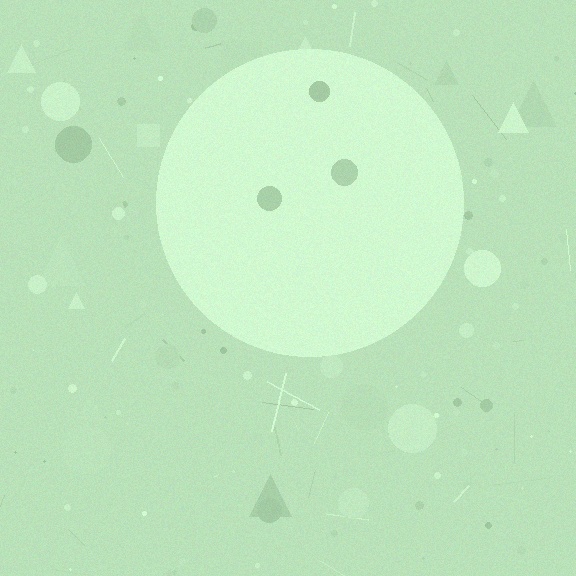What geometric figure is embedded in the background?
A circle is embedded in the background.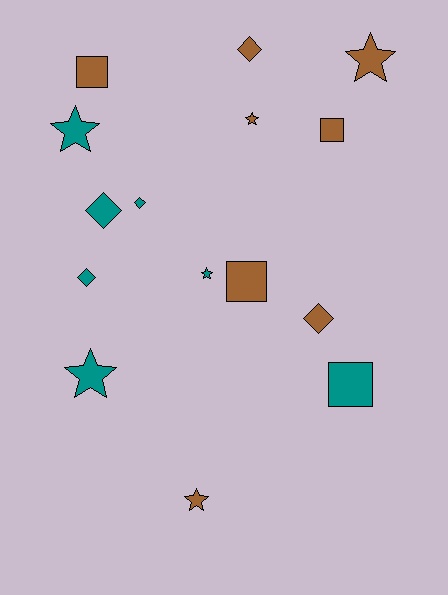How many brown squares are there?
There are 3 brown squares.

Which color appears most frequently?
Brown, with 8 objects.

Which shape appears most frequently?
Star, with 6 objects.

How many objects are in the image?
There are 15 objects.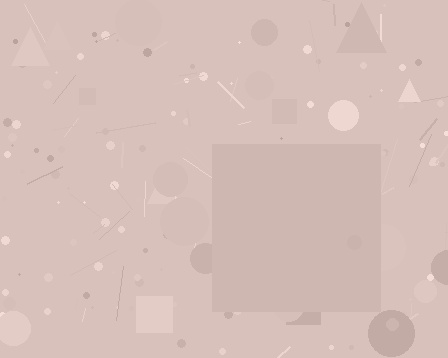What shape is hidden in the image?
A square is hidden in the image.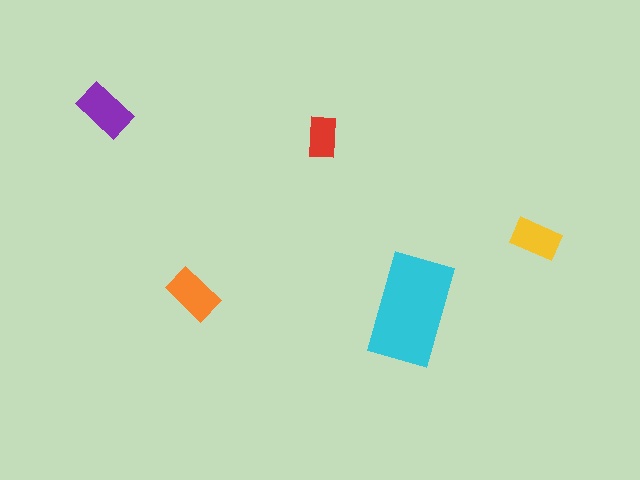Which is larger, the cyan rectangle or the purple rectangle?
The cyan one.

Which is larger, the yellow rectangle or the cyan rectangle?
The cyan one.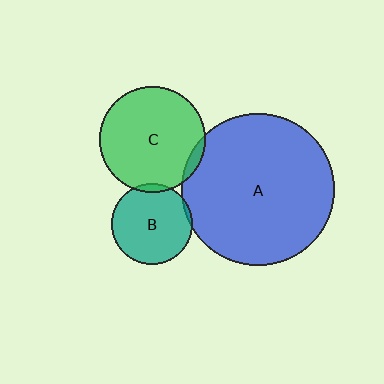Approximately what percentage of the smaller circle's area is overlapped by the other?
Approximately 5%.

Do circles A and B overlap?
Yes.